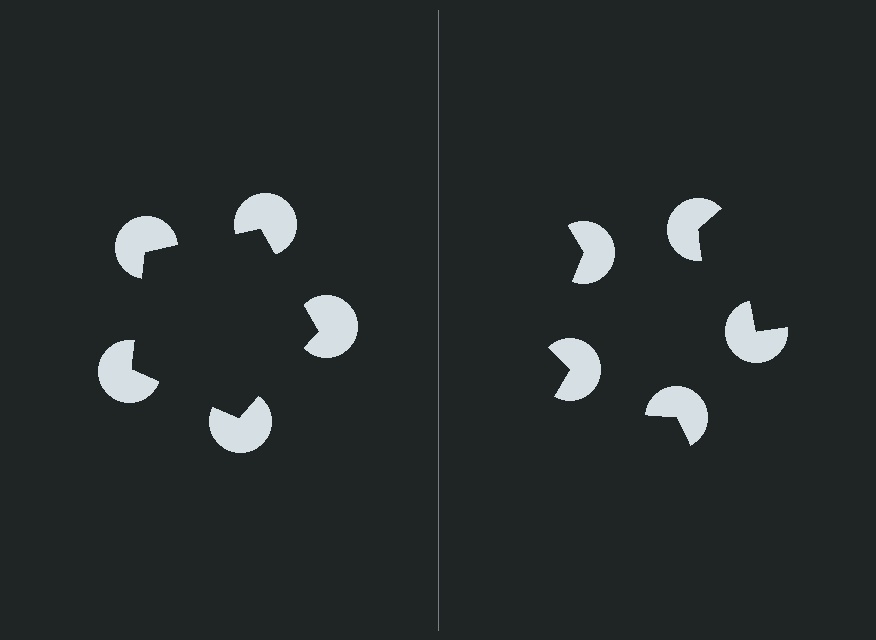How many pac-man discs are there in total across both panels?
10 — 5 on each side.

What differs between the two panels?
The pac-man discs are positioned identically on both sides; only the wedge orientations differ. On the left they align to a pentagon; on the right they are misaligned.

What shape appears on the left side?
An illusory pentagon.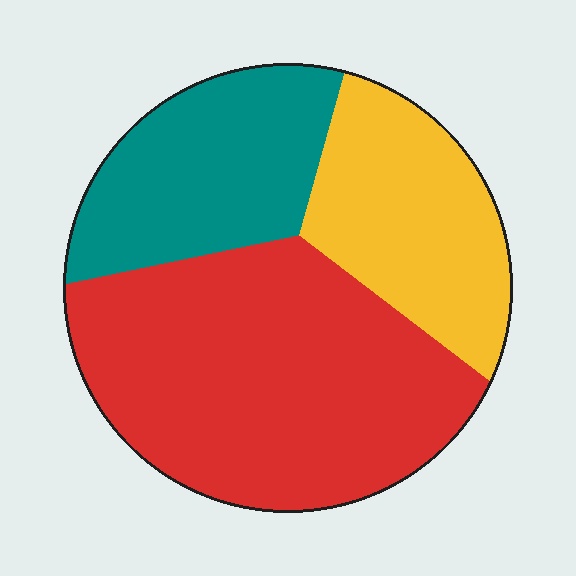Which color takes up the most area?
Red, at roughly 50%.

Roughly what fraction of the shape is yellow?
Yellow covers roughly 25% of the shape.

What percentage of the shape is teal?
Teal takes up about one quarter (1/4) of the shape.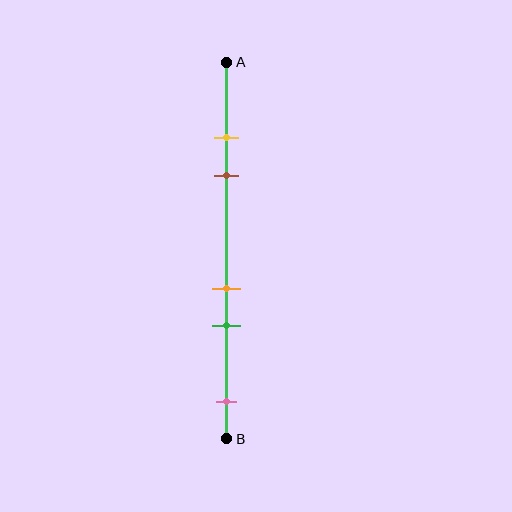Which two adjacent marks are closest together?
The yellow and brown marks are the closest adjacent pair.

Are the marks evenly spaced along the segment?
No, the marks are not evenly spaced.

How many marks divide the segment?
There are 5 marks dividing the segment.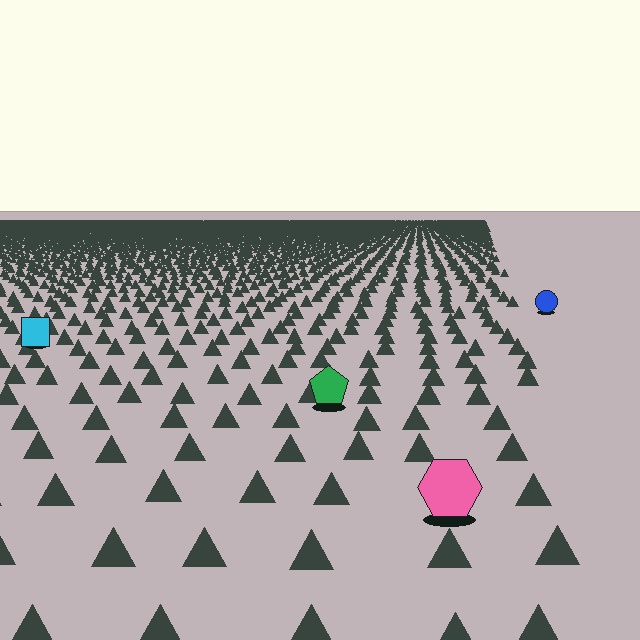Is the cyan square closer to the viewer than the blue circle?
Yes. The cyan square is closer — you can tell from the texture gradient: the ground texture is coarser near it.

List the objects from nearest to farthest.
From nearest to farthest: the pink hexagon, the green pentagon, the cyan square, the blue circle.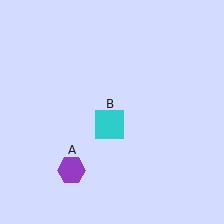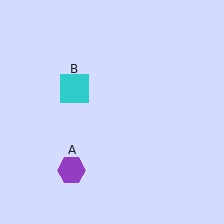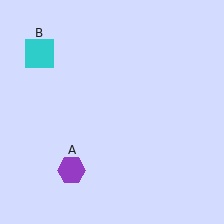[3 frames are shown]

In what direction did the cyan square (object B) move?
The cyan square (object B) moved up and to the left.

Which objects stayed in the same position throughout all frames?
Purple hexagon (object A) remained stationary.